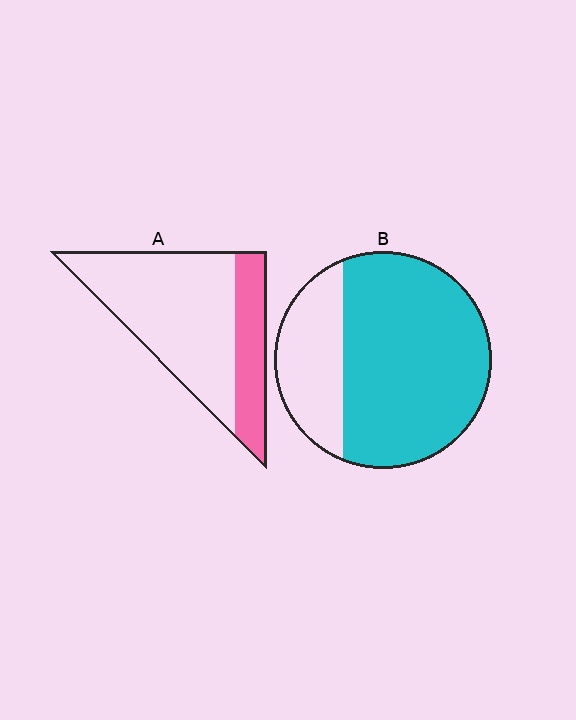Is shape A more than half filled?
No.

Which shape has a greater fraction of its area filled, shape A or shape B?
Shape B.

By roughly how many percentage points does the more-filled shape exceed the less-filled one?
By roughly 45 percentage points (B over A).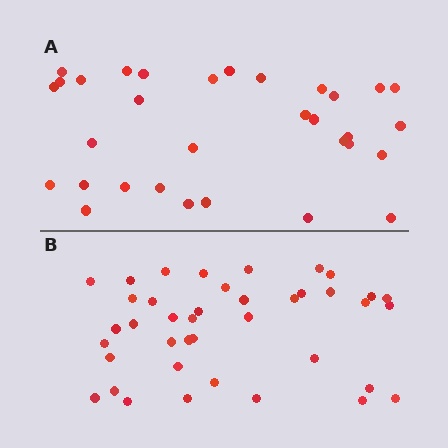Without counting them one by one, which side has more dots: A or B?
Region B (the bottom region) has more dots.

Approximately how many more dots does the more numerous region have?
Region B has roughly 8 or so more dots than region A.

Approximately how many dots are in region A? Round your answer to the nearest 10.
About 30 dots. (The exact count is 32, which rounds to 30.)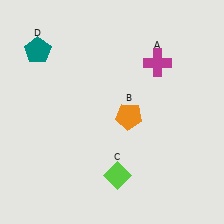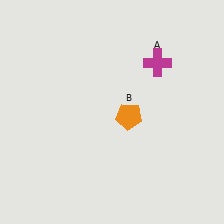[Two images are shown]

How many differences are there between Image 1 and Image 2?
There are 2 differences between the two images.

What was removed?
The teal pentagon (D), the lime diamond (C) were removed in Image 2.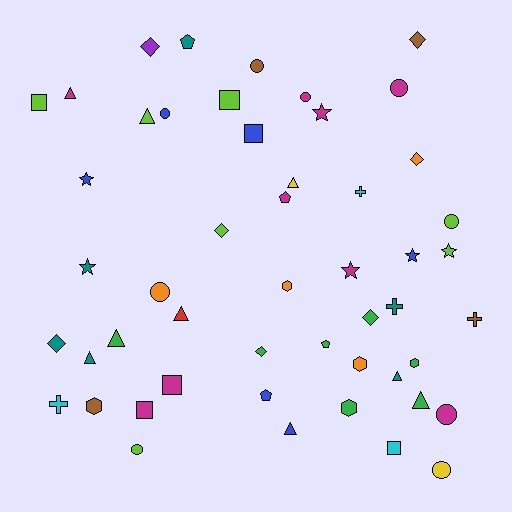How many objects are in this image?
There are 50 objects.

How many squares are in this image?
There are 6 squares.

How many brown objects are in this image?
There are 4 brown objects.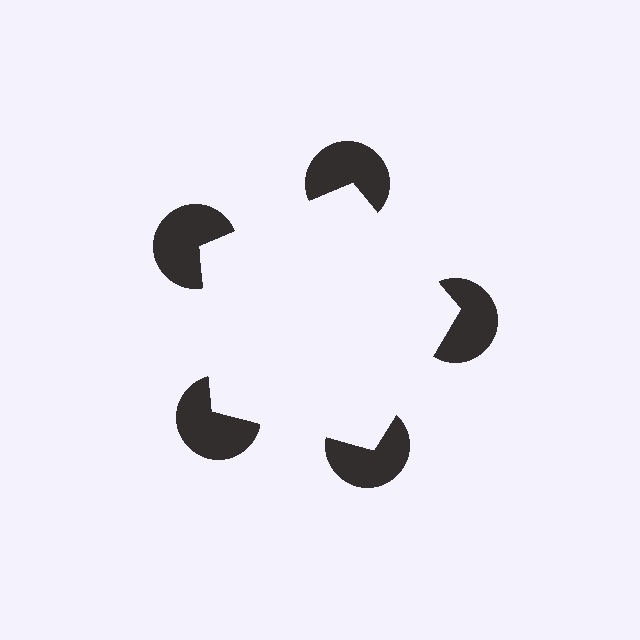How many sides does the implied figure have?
5 sides.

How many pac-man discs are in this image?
There are 5 — one at each vertex of the illusory pentagon.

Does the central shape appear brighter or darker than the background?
It typically appears slightly brighter than the background, even though no actual brightness change is drawn.